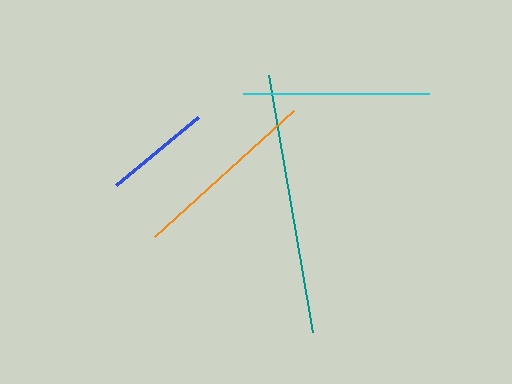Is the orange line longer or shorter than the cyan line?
The orange line is longer than the cyan line.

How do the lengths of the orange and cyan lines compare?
The orange and cyan lines are approximately the same length.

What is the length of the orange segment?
The orange segment is approximately 187 pixels long.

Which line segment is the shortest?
The blue line is the shortest at approximately 106 pixels.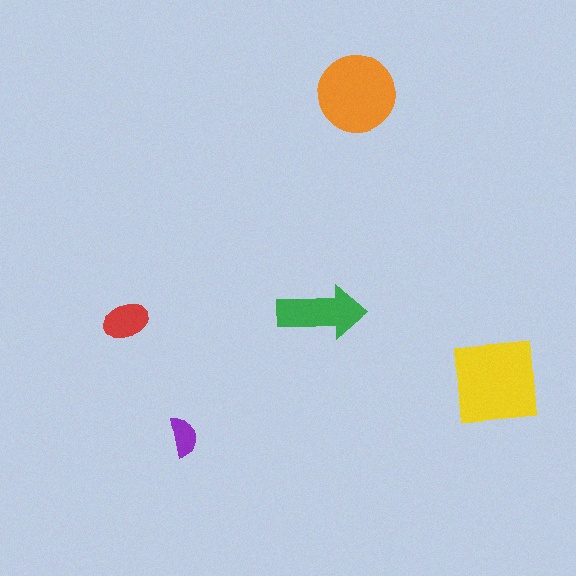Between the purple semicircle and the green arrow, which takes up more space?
The green arrow.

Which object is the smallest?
The purple semicircle.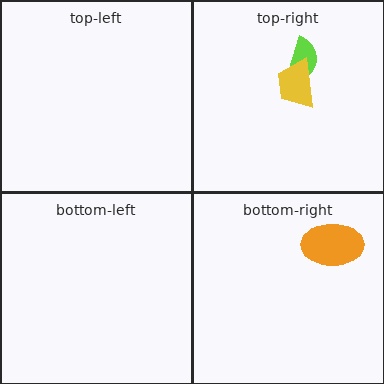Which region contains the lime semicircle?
The top-right region.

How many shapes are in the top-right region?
2.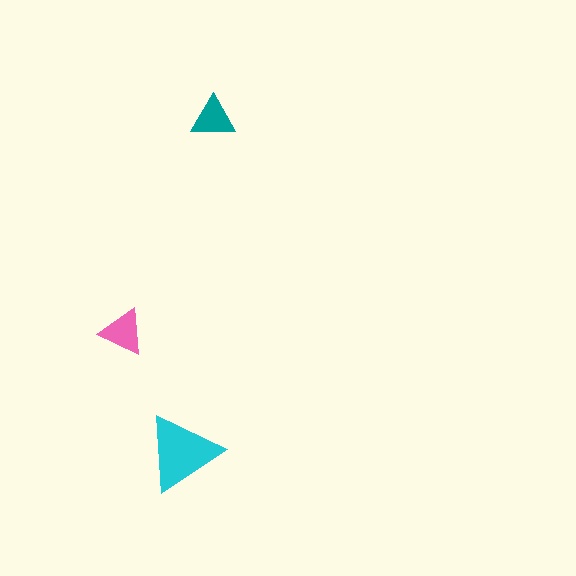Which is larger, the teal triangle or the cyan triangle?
The cyan one.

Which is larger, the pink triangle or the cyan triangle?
The cyan one.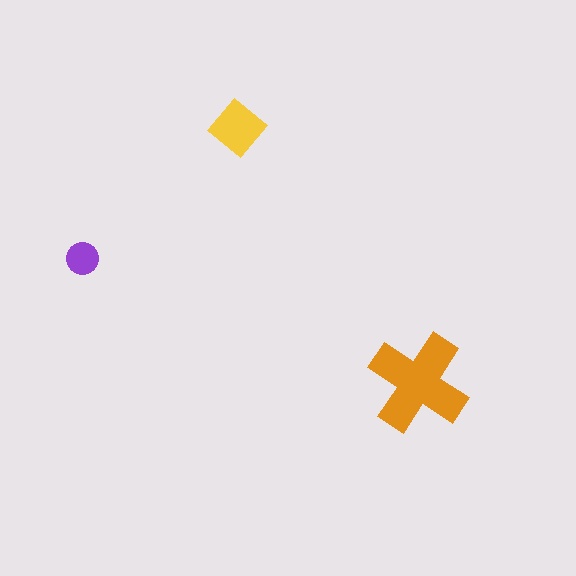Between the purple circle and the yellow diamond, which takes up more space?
The yellow diamond.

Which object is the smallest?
The purple circle.